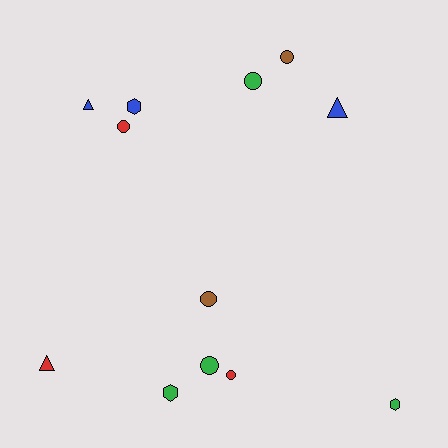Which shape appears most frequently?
Circle, with 6 objects.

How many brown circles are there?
There are 2 brown circles.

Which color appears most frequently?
Green, with 4 objects.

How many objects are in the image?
There are 12 objects.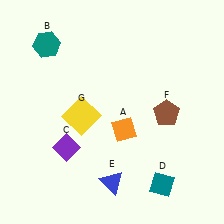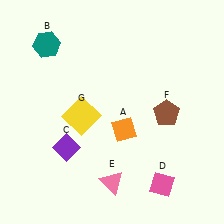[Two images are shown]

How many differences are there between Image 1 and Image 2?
There are 2 differences between the two images.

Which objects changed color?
D changed from teal to pink. E changed from blue to pink.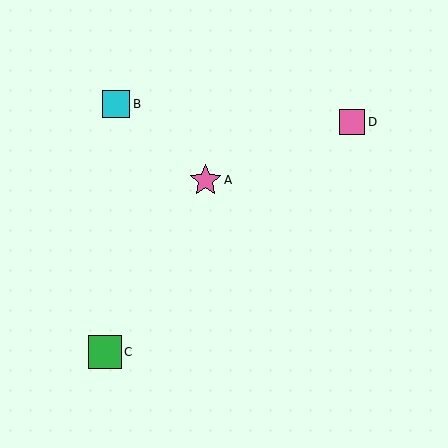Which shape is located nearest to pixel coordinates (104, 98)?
The cyan square (labeled B) at (116, 104) is nearest to that location.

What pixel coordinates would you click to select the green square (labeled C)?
Click at (105, 352) to select the green square C.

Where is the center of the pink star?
The center of the pink star is at (205, 180).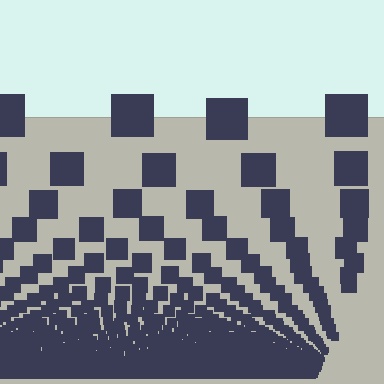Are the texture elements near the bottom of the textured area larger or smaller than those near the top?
Smaller. The gradient is inverted — elements near the bottom are smaller and denser.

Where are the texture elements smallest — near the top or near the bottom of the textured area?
Near the bottom.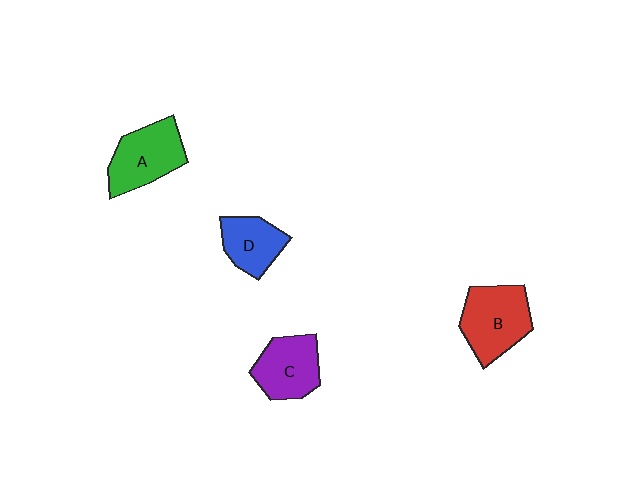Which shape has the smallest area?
Shape D (blue).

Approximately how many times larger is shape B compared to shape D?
Approximately 1.5 times.